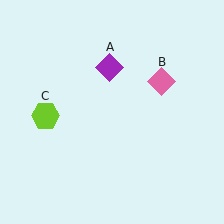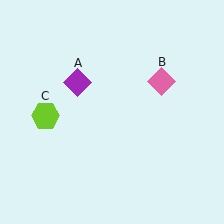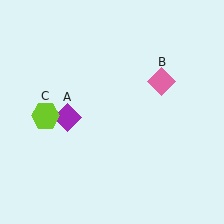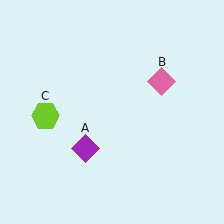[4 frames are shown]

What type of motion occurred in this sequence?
The purple diamond (object A) rotated counterclockwise around the center of the scene.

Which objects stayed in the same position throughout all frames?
Pink diamond (object B) and lime hexagon (object C) remained stationary.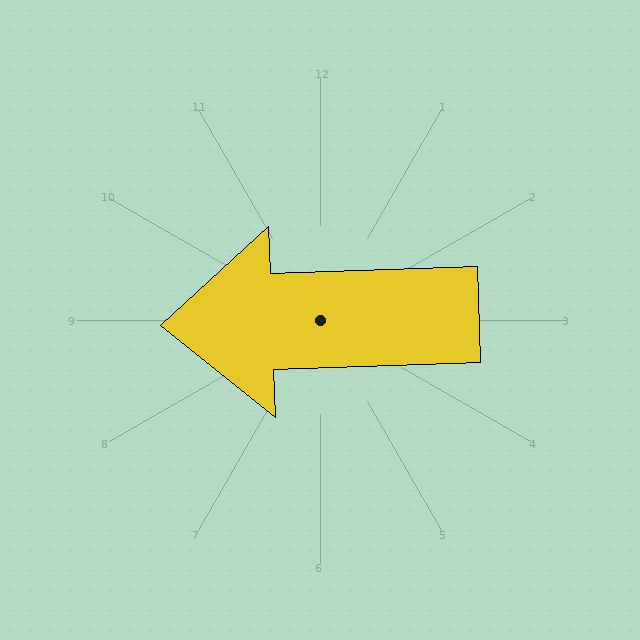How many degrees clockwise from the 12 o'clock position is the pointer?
Approximately 268 degrees.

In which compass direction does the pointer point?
West.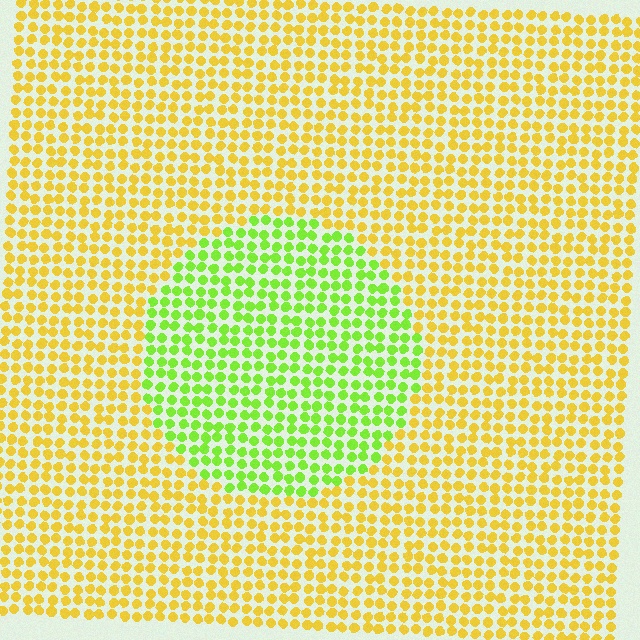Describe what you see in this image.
The image is filled with small yellow elements in a uniform arrangement. A circle-shaped region is visible where the elements are tinted to a slightly different hue, forming a subtle color boundary.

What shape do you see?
I see a circle.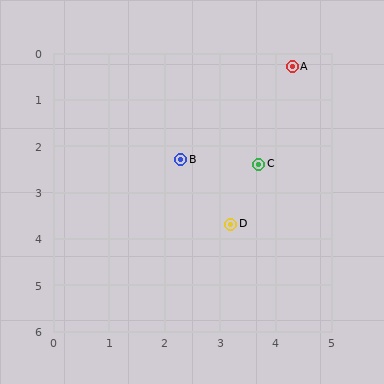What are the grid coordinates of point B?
Point B is at approximately (2.3, 2.3).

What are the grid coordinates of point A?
Point A is at approximately (4.3, 0.3).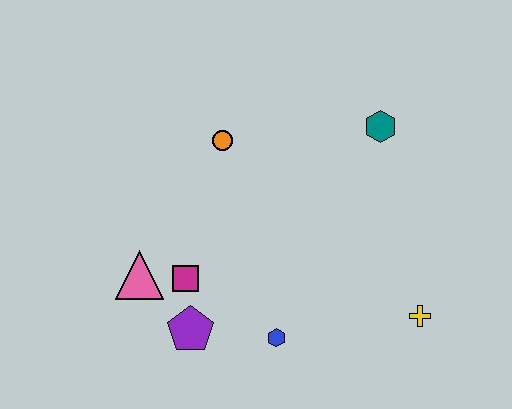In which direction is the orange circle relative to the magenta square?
The orange circle is above the magenta square.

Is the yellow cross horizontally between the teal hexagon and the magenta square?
No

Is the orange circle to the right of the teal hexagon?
No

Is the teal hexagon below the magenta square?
No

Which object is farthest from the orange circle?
The yellow cross is farthest from the orange circle.